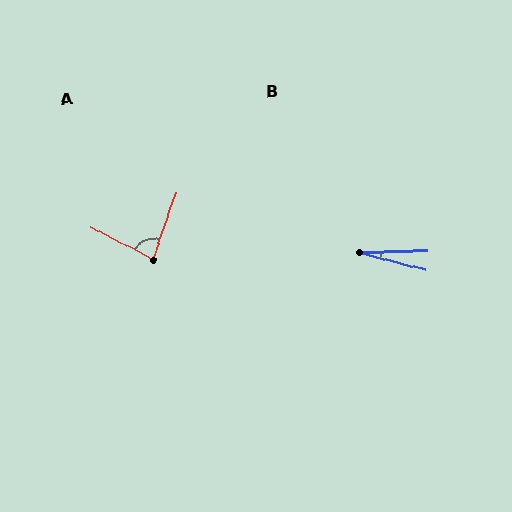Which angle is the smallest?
B, at approximately 16 degrees.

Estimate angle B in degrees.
Approximately 16 degrees.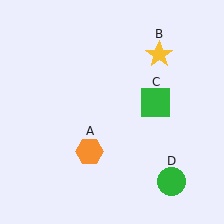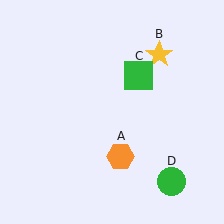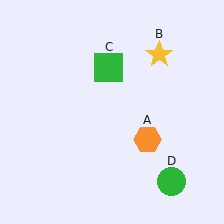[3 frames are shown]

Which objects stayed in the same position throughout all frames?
Yellow star (object B) and green circle (object D) remained stationary.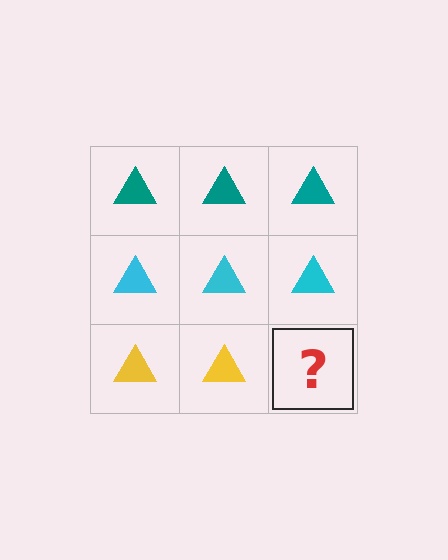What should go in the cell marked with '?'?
The missing cell should contain a yellow triangle.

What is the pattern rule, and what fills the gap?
The rule is that each row has a consistent color. The gap should be filled with a yellow triangle.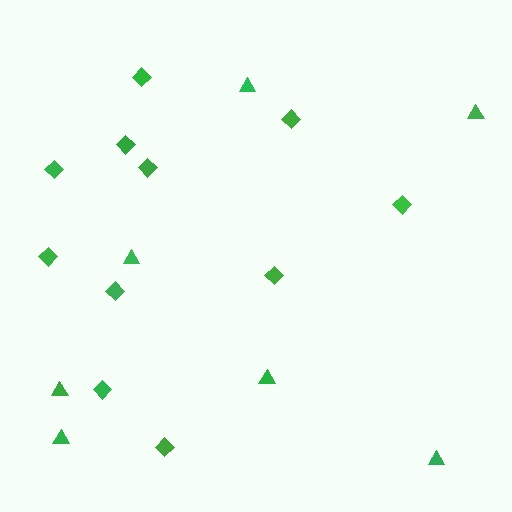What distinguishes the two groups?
There are 2 groups: one group of triangles (7) and one group of diamonds (11).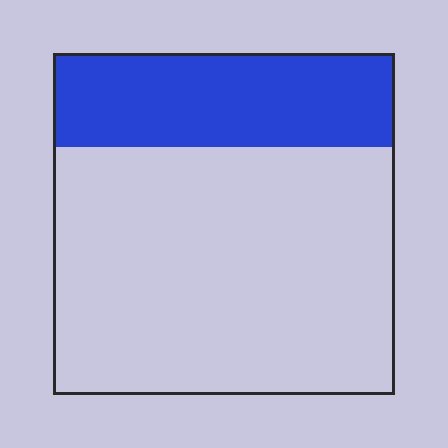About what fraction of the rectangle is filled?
About one quarter (1/4).